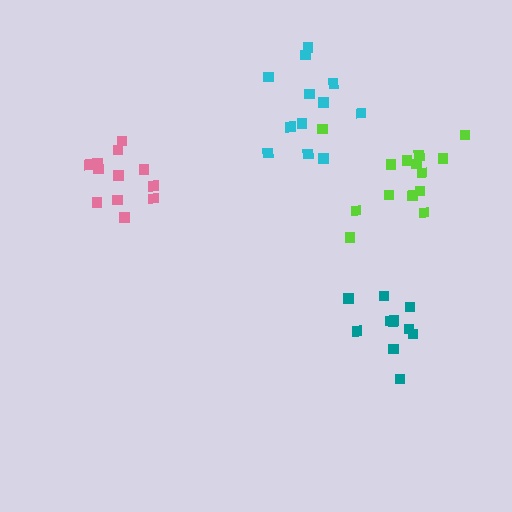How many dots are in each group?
Group 1: 12 dots, Group 2: 12 dots, Group 3: 15 dots, Group 4: 11 dots (50 total).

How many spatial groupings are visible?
There are 4 spatial groupings.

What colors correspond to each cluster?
The clusters are colored: pink, cyan, lime, teal.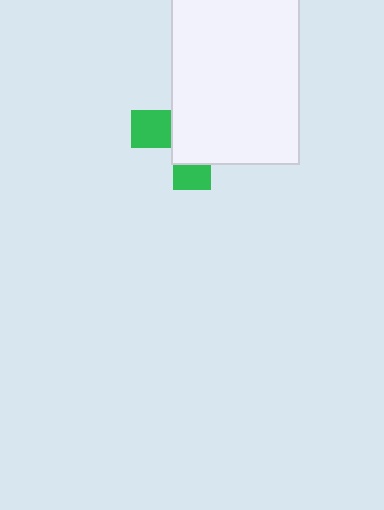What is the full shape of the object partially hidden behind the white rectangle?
The partially hidden object is a green cross.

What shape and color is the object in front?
The object in front is a white rectangle.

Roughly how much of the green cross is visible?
A small part of it is visible (roughly 31%).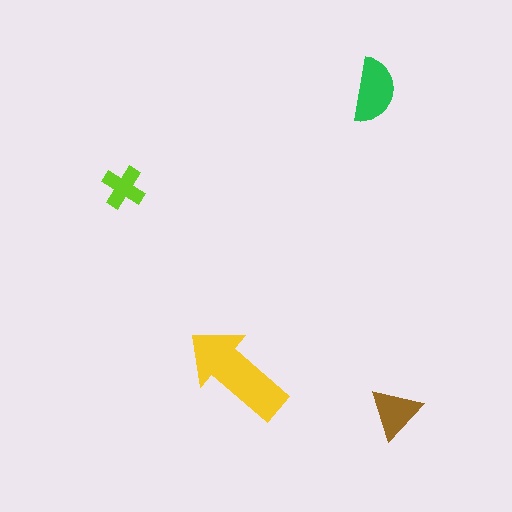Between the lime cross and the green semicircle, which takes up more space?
The green semicircle.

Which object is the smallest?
The lime cross.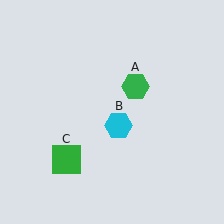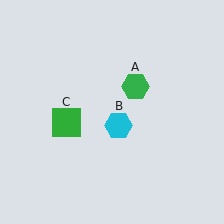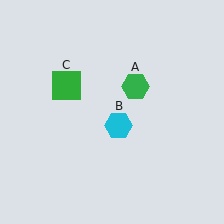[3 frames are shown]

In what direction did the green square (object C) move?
The green square (object C) moved up.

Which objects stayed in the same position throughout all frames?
Green hexagon (object A) and cyan hexagon (object B) remained stationary.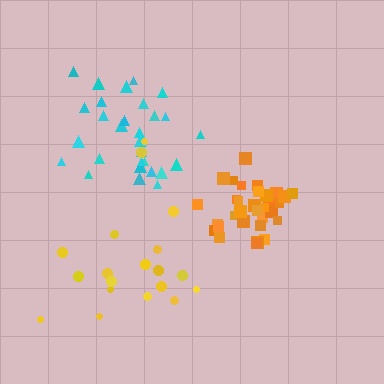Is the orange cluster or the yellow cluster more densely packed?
Orange.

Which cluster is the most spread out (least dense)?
Yellow.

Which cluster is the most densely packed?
Orange.